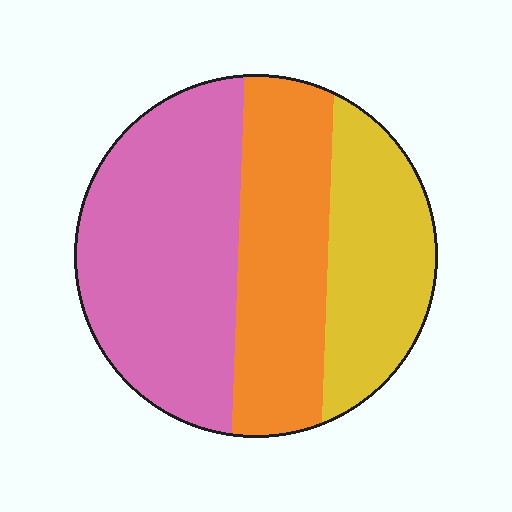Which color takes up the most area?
Pink, at roughly 45%.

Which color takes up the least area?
Yellow, at roughly 25%.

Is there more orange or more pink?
Pink.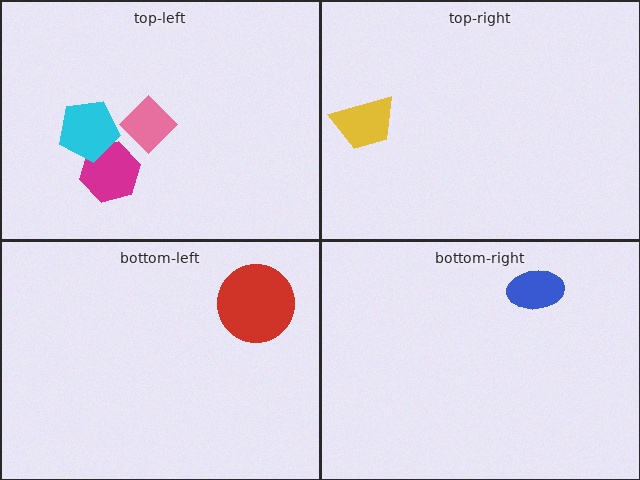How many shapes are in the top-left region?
3.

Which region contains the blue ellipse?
The bottom-right region.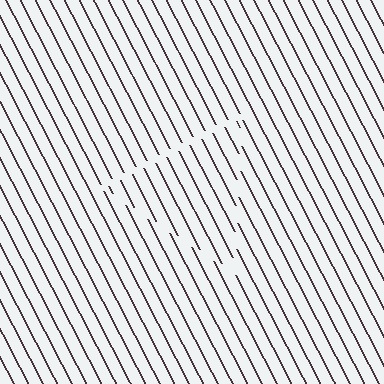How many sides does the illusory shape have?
3 sides — the line-ends trace a triangle.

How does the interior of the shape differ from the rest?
The interior of the shape contains the same grating, shifted by half a period — the contour is defined by the phase discontinuity where line-ends from the inner and outer gratings abut.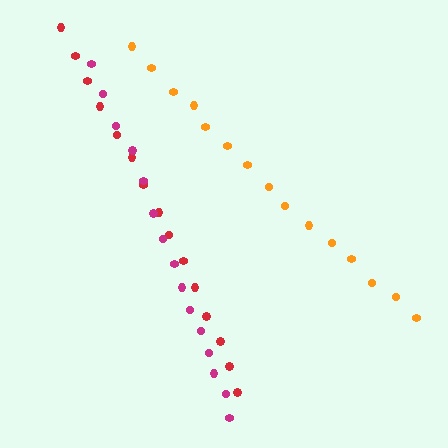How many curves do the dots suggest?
There are 3 distinct paths.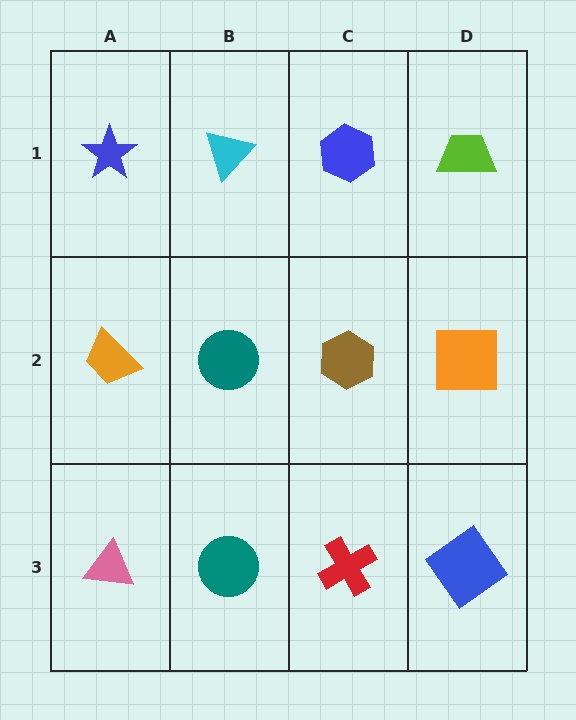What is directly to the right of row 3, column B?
A red cross.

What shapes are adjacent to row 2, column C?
A blue hexagon (row 1, column C), a red cross (row 3, column C), a teal circle (row 2, column B), an orange square (row 2, column D).